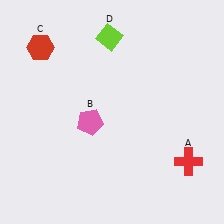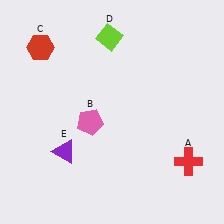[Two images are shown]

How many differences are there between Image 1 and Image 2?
There is 1 difference between the two images.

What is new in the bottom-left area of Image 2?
A purple triangle (E) was added in the bottom-left area of Image 2.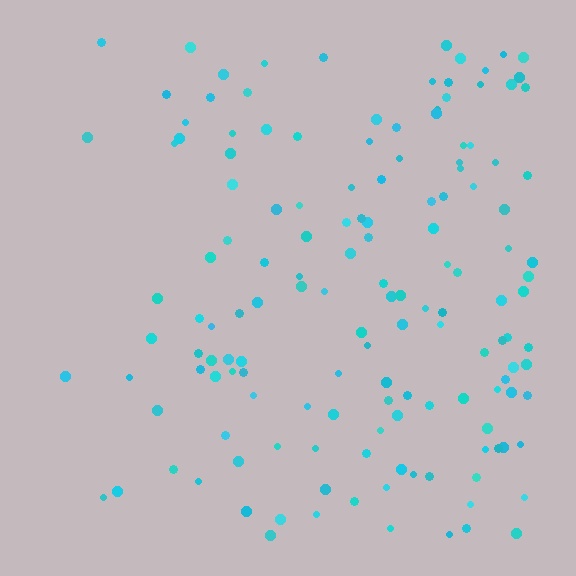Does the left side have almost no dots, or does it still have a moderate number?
Still a moderate number, just noticeably fewer than the right.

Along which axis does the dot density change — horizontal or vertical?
Horizontal.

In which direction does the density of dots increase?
From left to right, with the right side densest.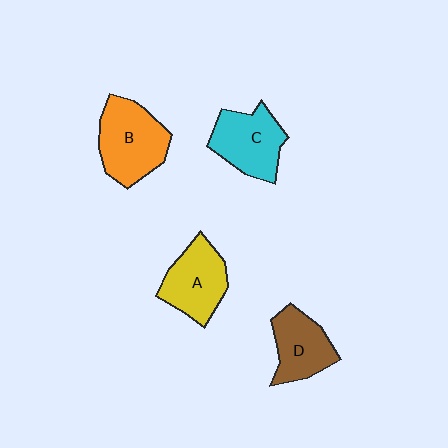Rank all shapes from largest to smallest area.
From largest to smallest: B (orange), C (cyan), A (yellow), D (brown).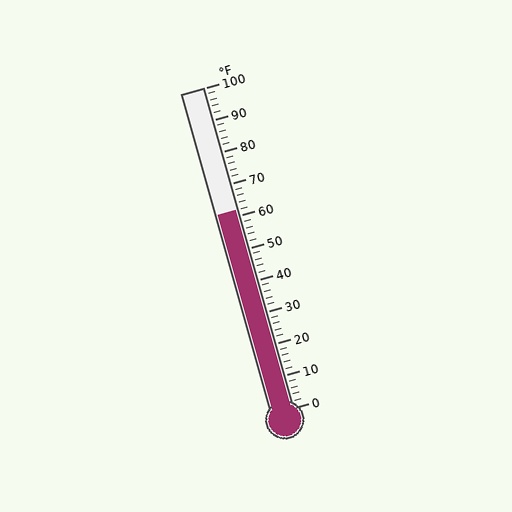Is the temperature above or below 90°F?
The temperature is below 90°F.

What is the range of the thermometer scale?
The thermometer scale ranges from 0°F to 100°F.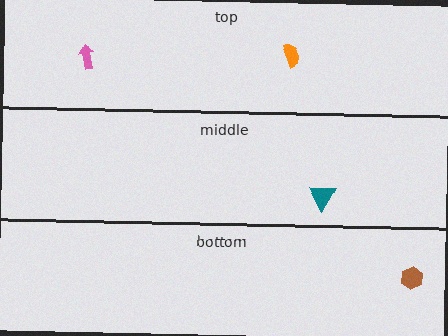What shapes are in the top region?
The pink arrow, the orange semicircle.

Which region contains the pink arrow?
The top region.